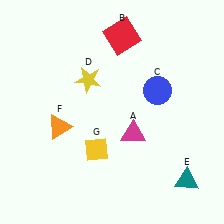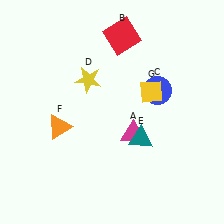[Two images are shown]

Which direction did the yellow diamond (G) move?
The yellow diamond (G) moved up.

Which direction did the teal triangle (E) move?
The teal triangle (E) moved left.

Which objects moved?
The objects that moved are: the teal triangle (E), the yellow diamond (G).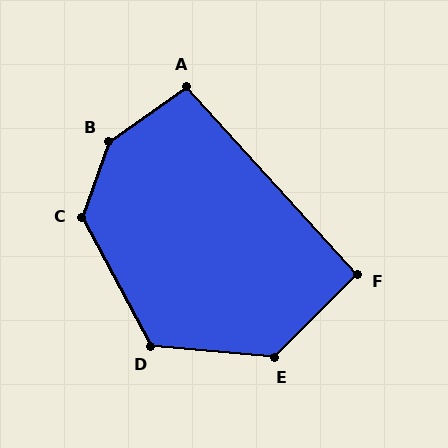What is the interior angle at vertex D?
Approximately 123 degrees (obtuse).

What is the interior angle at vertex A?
Approximately 97 degrees (obtuse).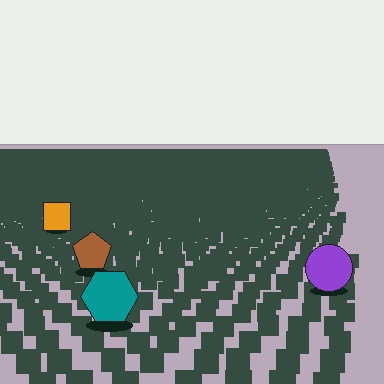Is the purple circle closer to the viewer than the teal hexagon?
No. The teal hexagon is closer — you can tell from the texture gradient: the ground texture is coarser near it.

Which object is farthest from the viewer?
The orange square is farthest from the viewer. It appears smaller and the ground texture around it is denser.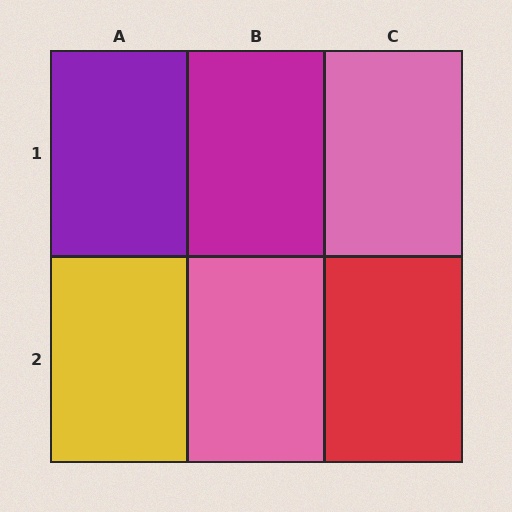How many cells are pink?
2 cells are pink.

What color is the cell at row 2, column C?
Red.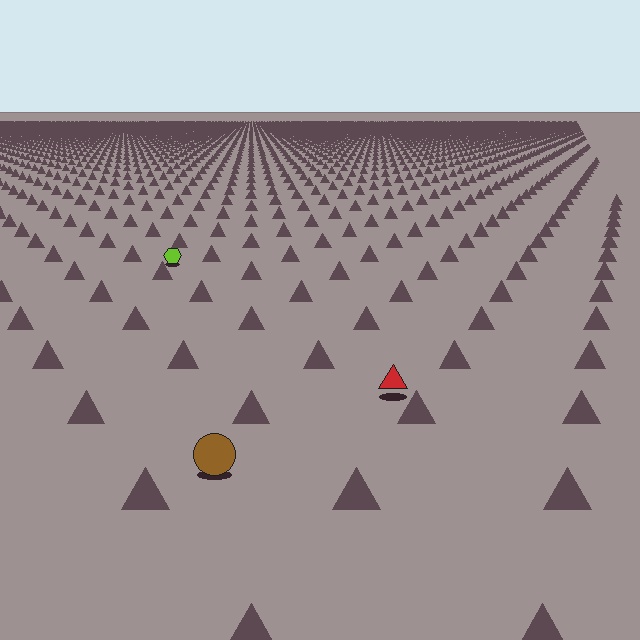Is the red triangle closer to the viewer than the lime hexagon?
Yes. The red triangle is closer — you can tell from the texture gradient: the ground texture is coarser near it.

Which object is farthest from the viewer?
The lime hexagon is farthest from the viewer. It appears smaller and the ground texture around it is denser.